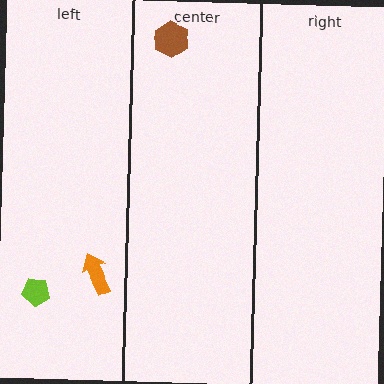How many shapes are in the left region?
2.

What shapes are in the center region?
The brown hexagon.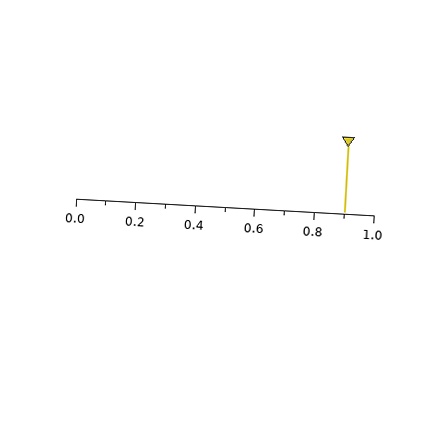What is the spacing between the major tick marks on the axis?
The major ticks are spaced 0.2 apart.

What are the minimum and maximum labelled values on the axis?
The axis runs from 0.0 to 1.0.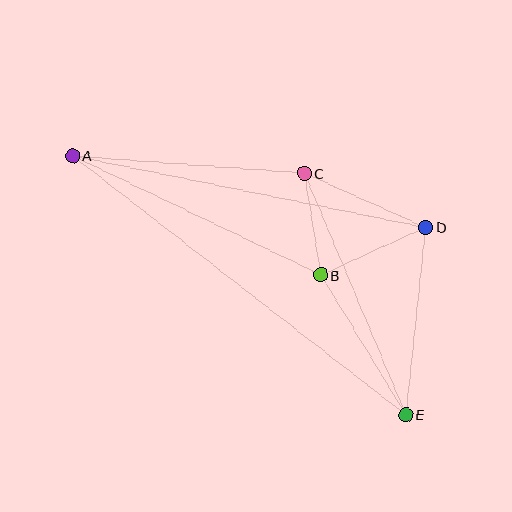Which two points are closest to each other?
Points B and C are closest to each other.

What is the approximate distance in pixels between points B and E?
The distance between B and E is approximately 164 pixels.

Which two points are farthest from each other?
Points A and E are farthest from each other.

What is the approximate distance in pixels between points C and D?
The distance between C and D is approximately 133 pixels.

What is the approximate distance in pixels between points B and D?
The distance between B and D is approximately 115 pixels.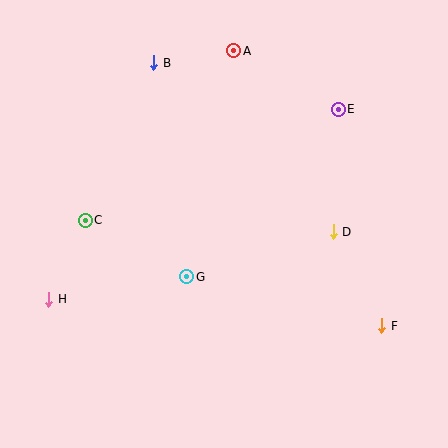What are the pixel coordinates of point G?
Point G is at (187, 277).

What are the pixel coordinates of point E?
Point E is at (338, 109).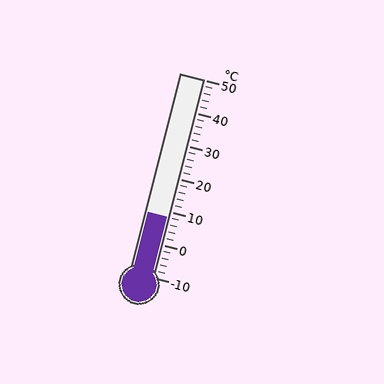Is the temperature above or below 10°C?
The temperature is below 10°C.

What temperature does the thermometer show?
The thermometer shows approximately 8°C.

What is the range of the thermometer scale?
The thermometer scale ranges from -10°C to 50°C.